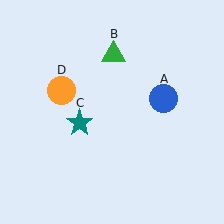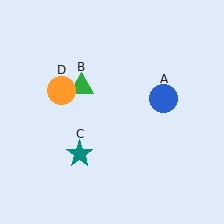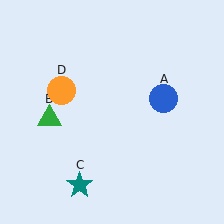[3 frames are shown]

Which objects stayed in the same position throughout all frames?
Blue circle (object A) and orange circle (object D) remained stationary.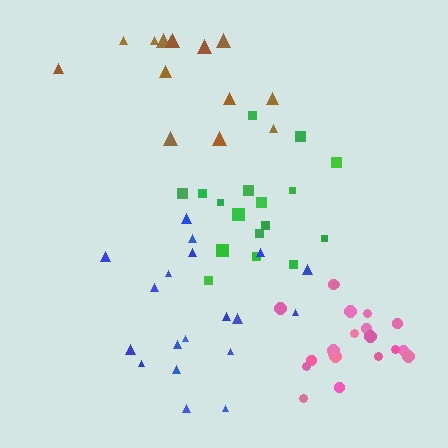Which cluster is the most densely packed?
Pink.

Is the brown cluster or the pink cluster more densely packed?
Pink.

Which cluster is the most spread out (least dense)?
Brown.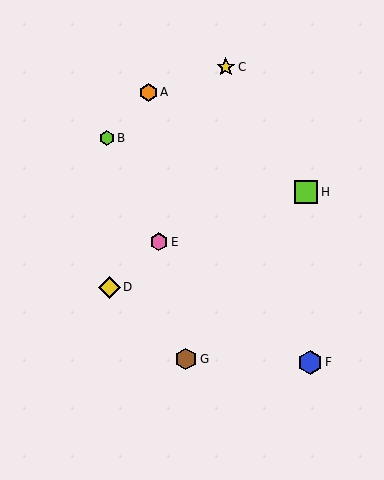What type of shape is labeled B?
Shape B is a lime hexagon.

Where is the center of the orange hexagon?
The center of the orange hexagon is at (149, 92).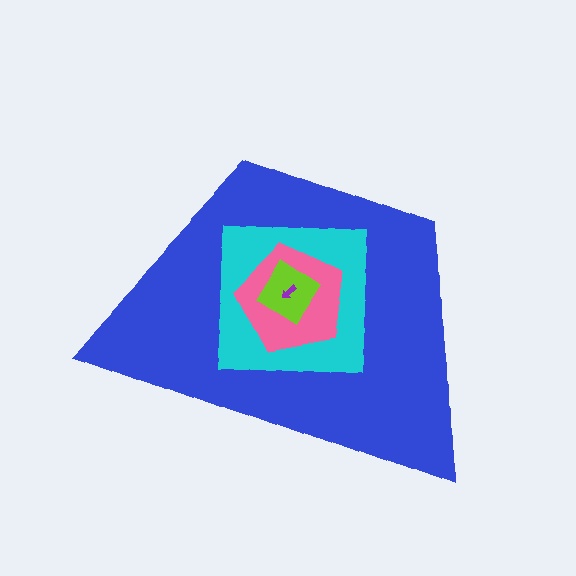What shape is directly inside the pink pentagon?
The lime diamond.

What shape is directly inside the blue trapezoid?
The cyan square.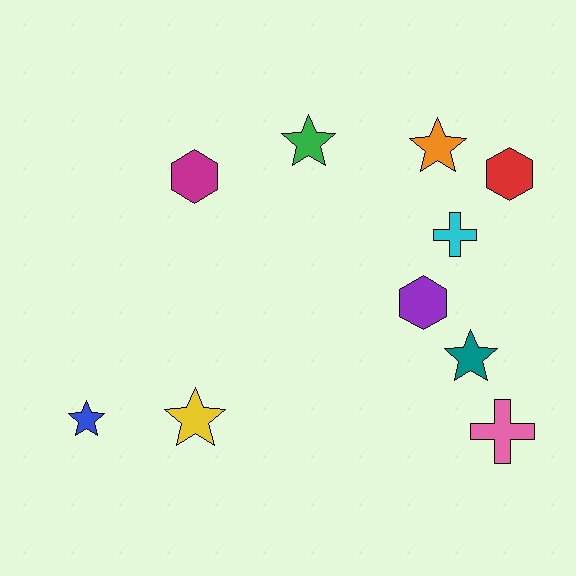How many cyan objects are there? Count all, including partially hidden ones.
There is 1 cyan object.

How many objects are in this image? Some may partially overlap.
There are 10 objects.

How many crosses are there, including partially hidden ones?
There are 2 crosses.